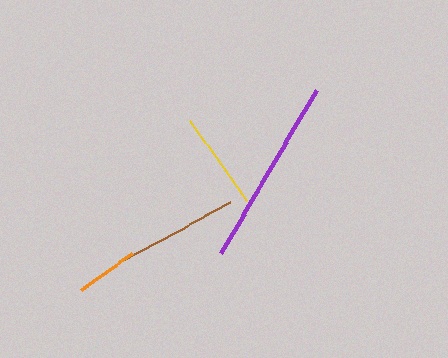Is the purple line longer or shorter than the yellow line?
The purple line is longer than the yellow line.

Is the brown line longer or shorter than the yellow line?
The brown line is longer than the yellow line.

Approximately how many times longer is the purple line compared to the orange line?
The purple line is approximately 3.0 times the length of the orange line.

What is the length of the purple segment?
The purple segment is approximately 188 pixels long.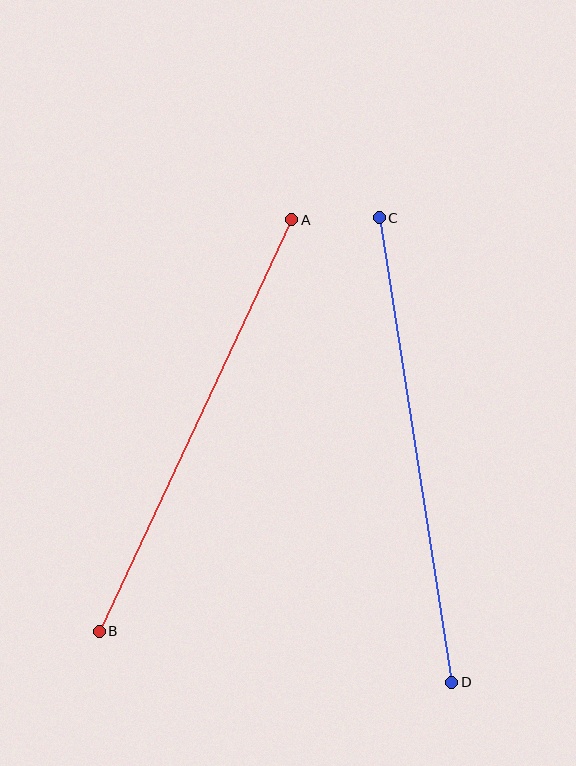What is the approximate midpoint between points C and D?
The midpoint is at approximately (416, 450) pixels.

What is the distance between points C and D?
The distance is approximately 470 pixels.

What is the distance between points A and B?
The distance is approximately 455 pixels.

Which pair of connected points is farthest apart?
Points C and D are farthest apart.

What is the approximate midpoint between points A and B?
The midpoint is at approximately (196, 426) pixels.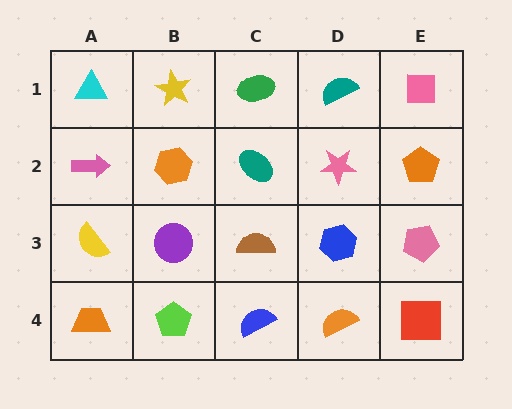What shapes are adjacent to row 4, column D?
A blue hexagon (row 3, column D), a blue semicircle (row 4, column C), a red square (row 4, column E).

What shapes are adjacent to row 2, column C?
A green ellipse (row 1, column C), a brown semicircle (row 3, column C), an orange hexagon (row 2, column B), a pink star (row 2, column D).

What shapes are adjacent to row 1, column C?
A teal ellipse (row 2, column C), a yellow star (row 1, column B), a teal semicircle (row 1, column D).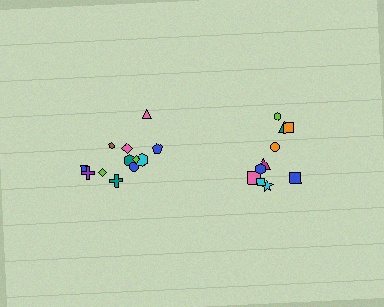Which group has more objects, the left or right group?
The left group.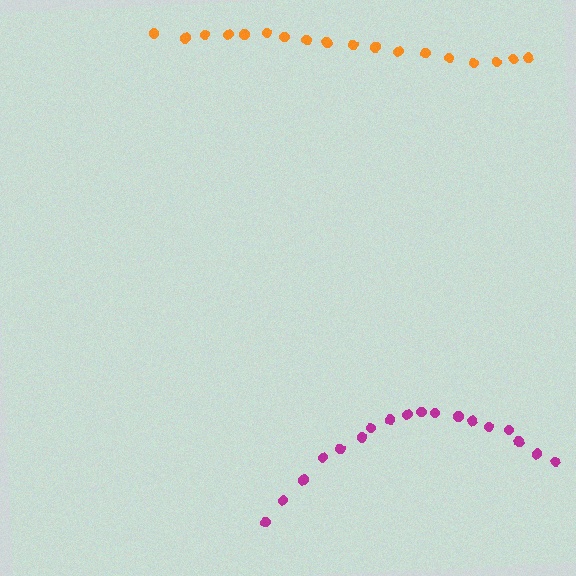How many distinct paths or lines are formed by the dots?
There are 2 distinct paths.